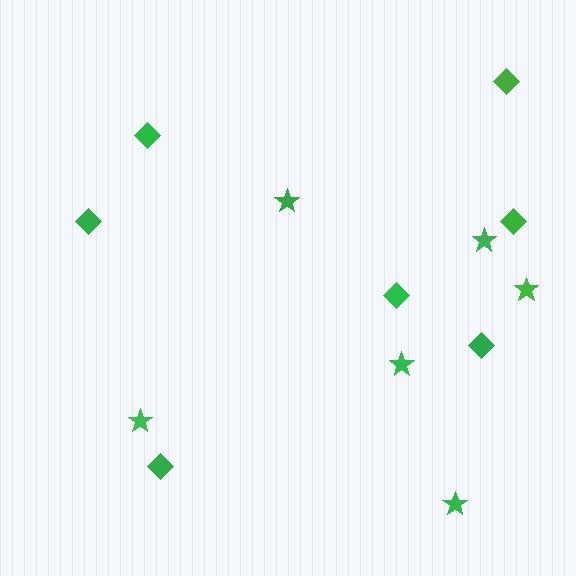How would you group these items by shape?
There are 2 groups: one group of diamonds (7) and one group of stars (6).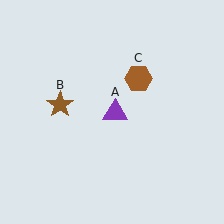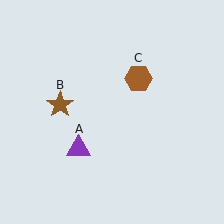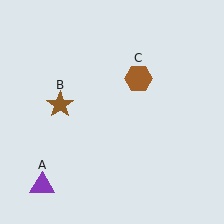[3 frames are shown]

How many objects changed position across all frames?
1 object changed position: purple triangle (object A).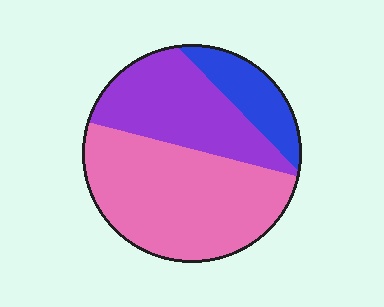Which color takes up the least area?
Blue, at roughly 15%.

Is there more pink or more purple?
Pink.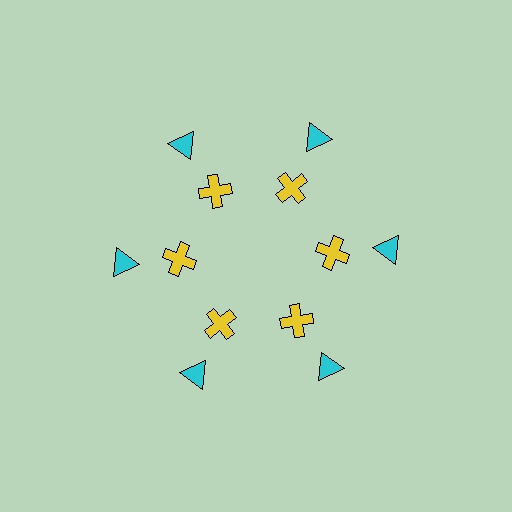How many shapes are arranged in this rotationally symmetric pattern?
There are 12 shapes, arranged in 6 groups of 2.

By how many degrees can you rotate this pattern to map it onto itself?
The pattern maps onto itself every 60 degrees of rotation.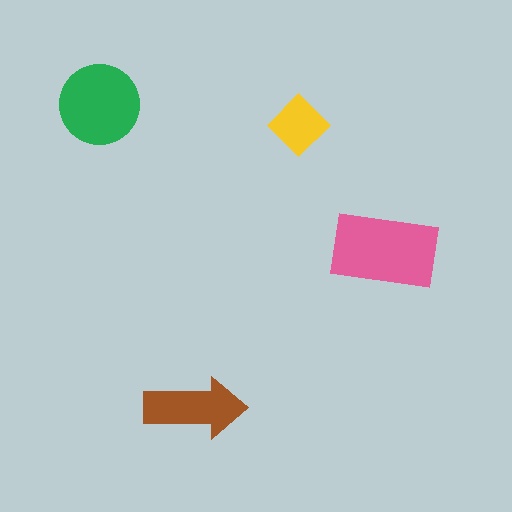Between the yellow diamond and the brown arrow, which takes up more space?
The brown arrow.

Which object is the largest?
The pink rectangle.